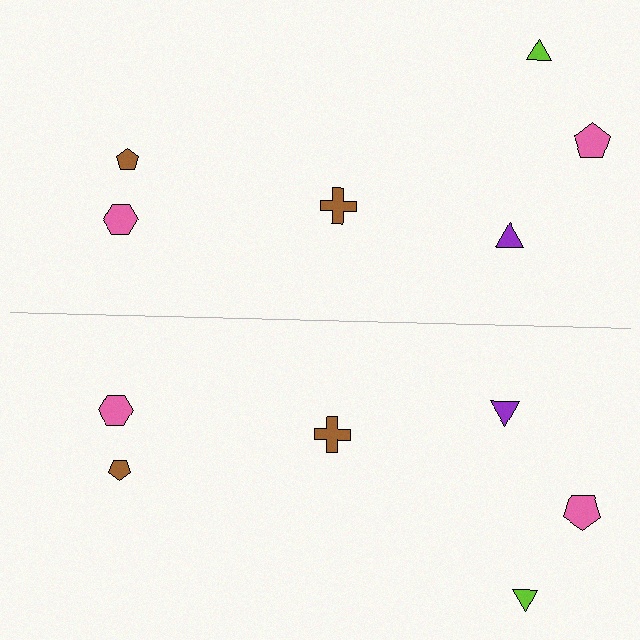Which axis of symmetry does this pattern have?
The pattern has a horizontal axis of symmetry running through the center of the image.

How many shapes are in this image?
There are 12 shapes in this image.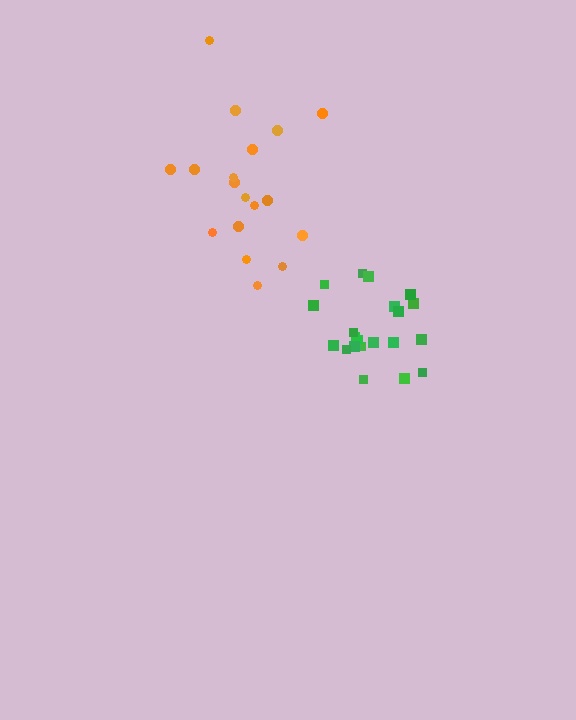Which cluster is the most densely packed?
Green.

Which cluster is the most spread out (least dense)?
Orange.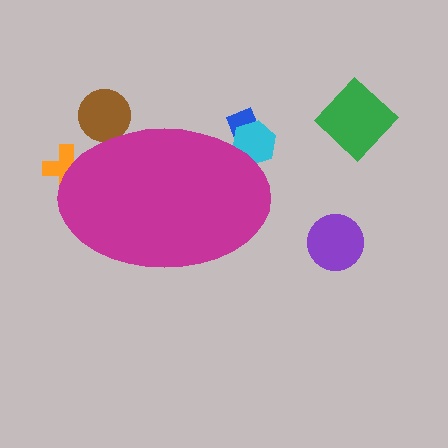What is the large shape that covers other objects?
A magenta ellipse.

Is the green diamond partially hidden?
No, the green diamond is fully visible.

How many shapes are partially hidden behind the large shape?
4 shapes are partially hidden.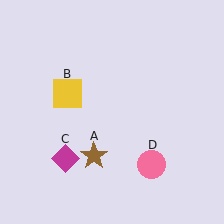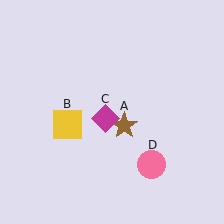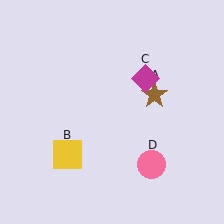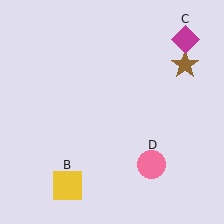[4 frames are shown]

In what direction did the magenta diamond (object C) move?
The magenta diamond (object C) moved up and to the right.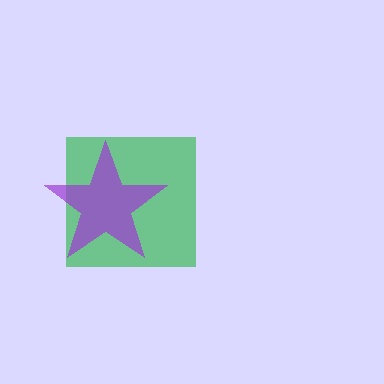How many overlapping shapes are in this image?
There are 2 overlapping shapes in the image.